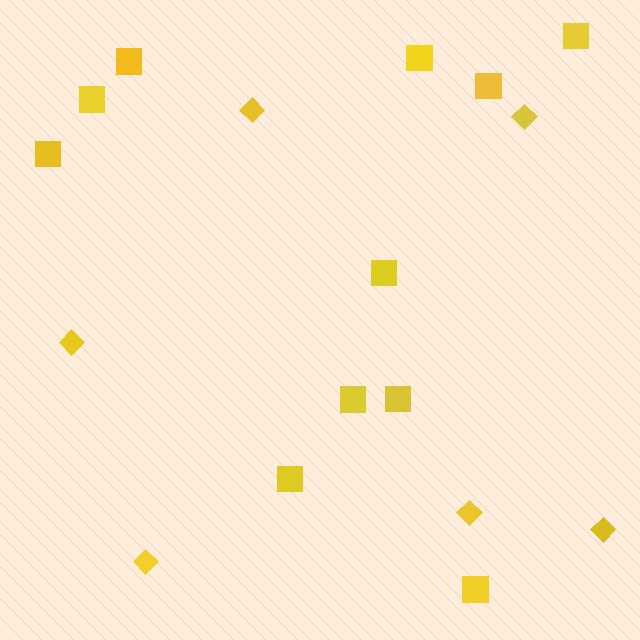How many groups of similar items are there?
There are 2 groups: one group of squares (11) and one group of diamonds (6).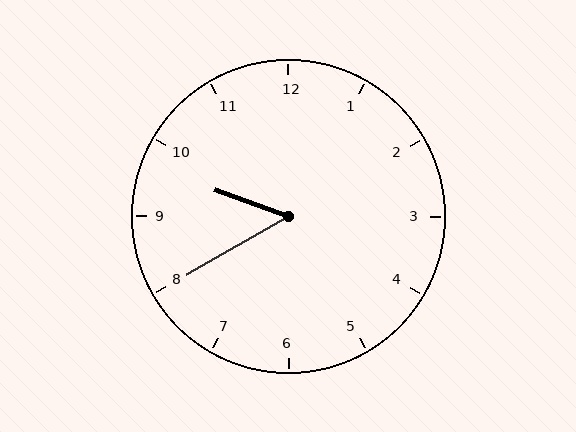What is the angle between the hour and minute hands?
Approximately 50 degrees.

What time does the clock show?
9:40.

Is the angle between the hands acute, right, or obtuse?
It is acute.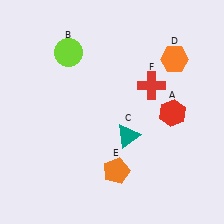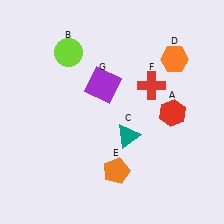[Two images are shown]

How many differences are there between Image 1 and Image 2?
There is 1 difference between the two images.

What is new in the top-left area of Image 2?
A purple square (G) was added in the top-left area of Image 2.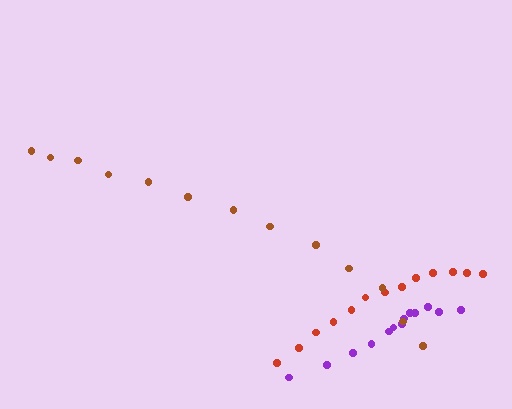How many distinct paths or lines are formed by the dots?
There are 3 distinct paths.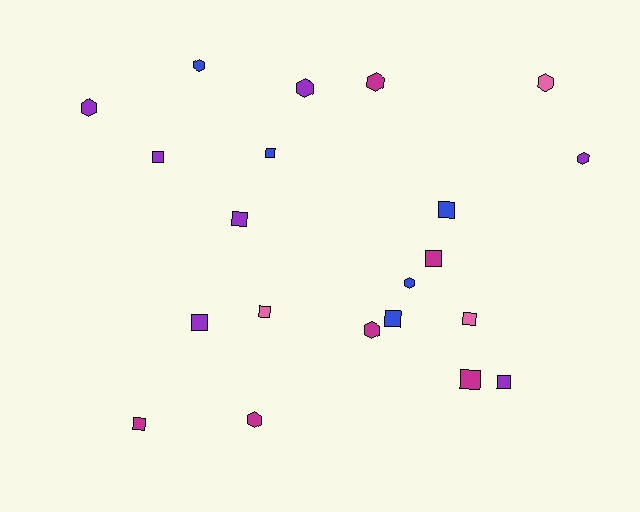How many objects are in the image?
There are 21 objects.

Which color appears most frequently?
Purple, with 7 objects.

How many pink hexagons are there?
There is 1 pink hexagon.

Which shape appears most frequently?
Square, with 12 objects.